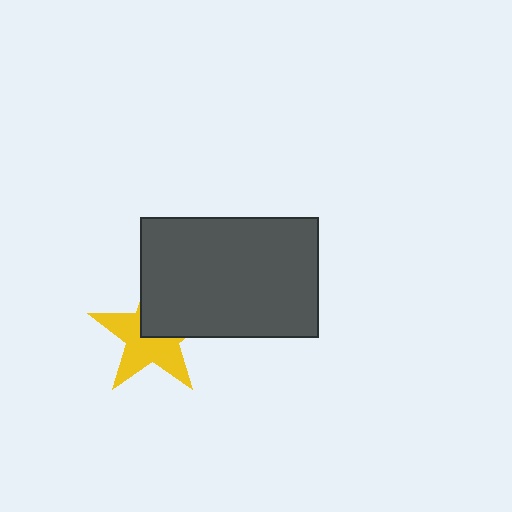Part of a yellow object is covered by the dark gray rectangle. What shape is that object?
It is a star.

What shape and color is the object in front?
The object in front is a dark gray rectangle.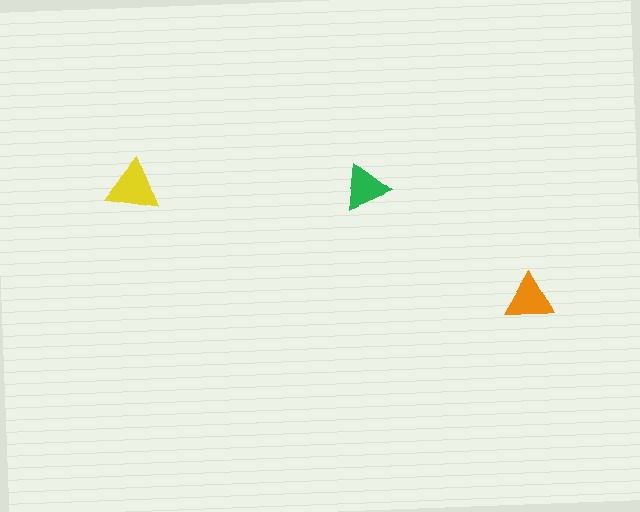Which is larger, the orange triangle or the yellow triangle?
The yellow one.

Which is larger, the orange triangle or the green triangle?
The orange one.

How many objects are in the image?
There are 3 objects in the image.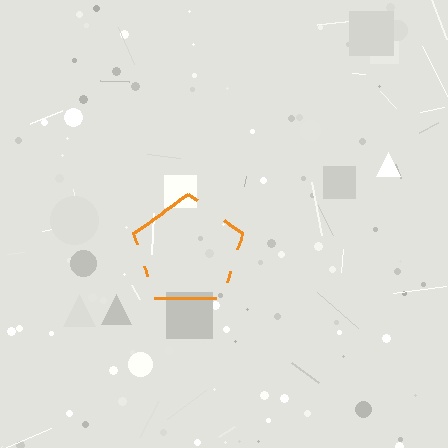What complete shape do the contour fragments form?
The contour fragments form a pentagon.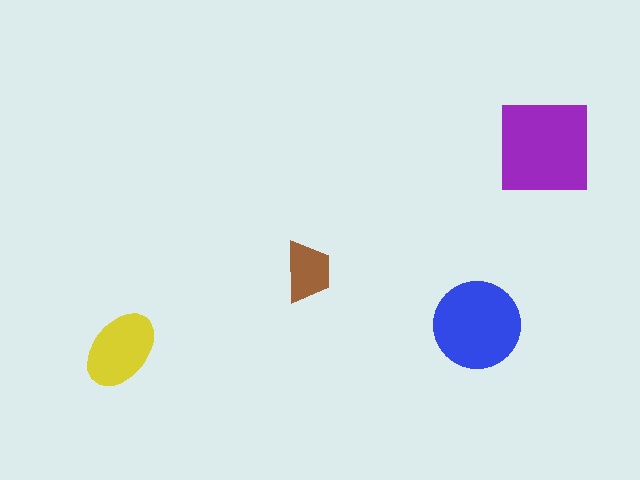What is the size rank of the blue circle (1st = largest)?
2nd.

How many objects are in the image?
There are 4 objects in the image.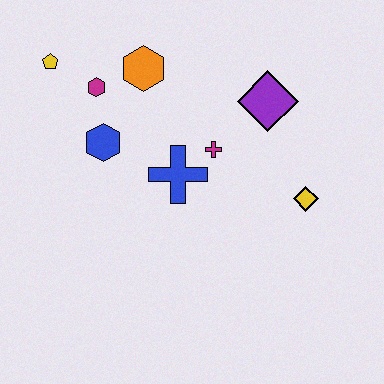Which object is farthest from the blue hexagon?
The yellow diamond is farthest from the blue hexagon.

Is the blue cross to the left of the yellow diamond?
Yes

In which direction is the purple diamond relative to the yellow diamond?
The purple diamond is above the yellow diamond.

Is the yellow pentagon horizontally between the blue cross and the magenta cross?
No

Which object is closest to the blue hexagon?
The magenta hexagon is closest to the blue hexagon.